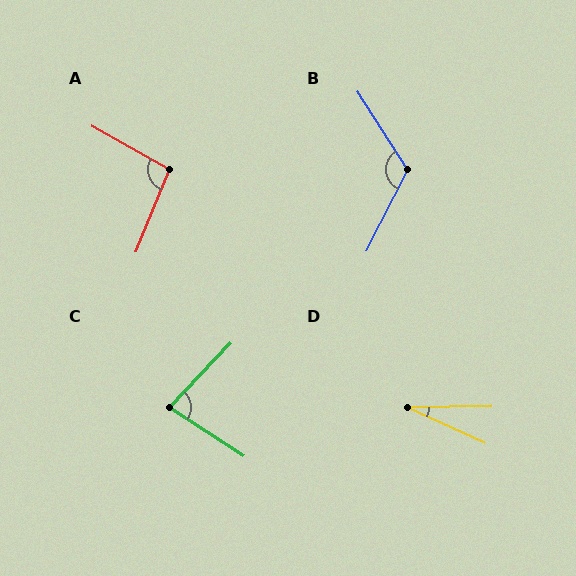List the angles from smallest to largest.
D (26°), C (80°), A (97°), B (120°).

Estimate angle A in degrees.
Approximately 97 degrees.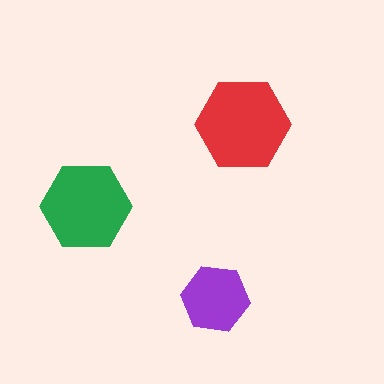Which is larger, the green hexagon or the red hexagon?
The red one.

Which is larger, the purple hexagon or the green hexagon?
The green one.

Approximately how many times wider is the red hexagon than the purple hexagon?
About 1.5 times wider.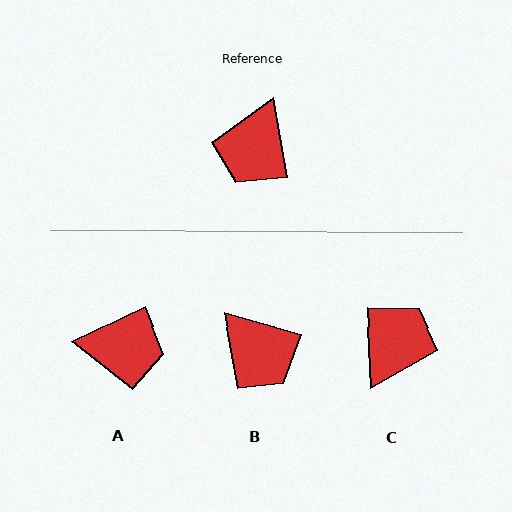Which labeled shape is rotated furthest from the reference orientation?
C, about 174 degrees away.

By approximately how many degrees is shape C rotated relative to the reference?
Approximately 174 degrees counter-clockwise.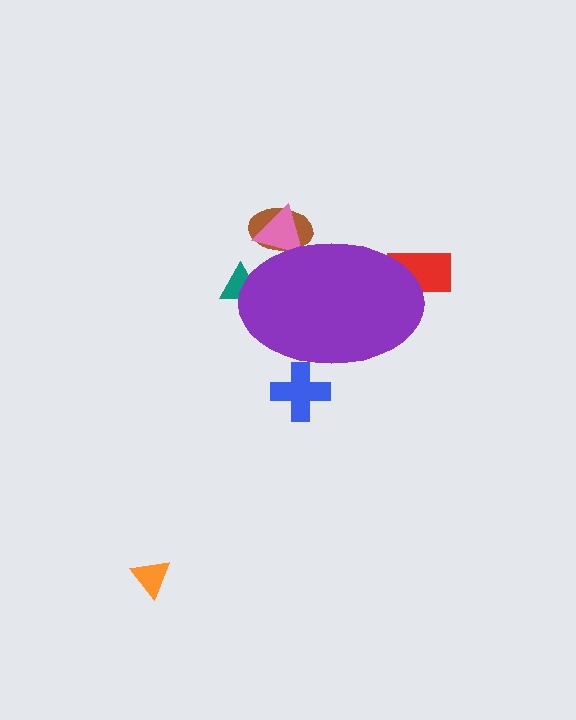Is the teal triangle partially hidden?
Yes, the teal triangle is partially hidden behind the purple ellipse.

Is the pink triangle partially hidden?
Yes, the pink triangle is partially hidden behind the purple ellipse.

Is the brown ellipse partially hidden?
Yes, the brown ellipse is partially hidden behind the purple ellipse.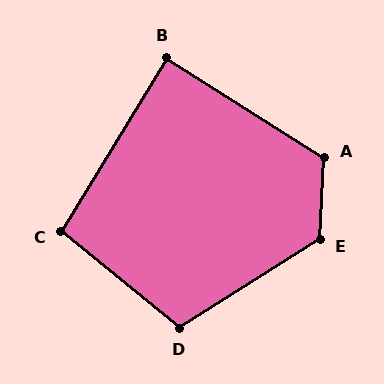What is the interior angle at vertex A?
Approximately 120 degrees (obtuse).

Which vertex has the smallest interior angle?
B, at approximately 89 degrees.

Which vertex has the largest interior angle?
E, at approximately 125 degrees.